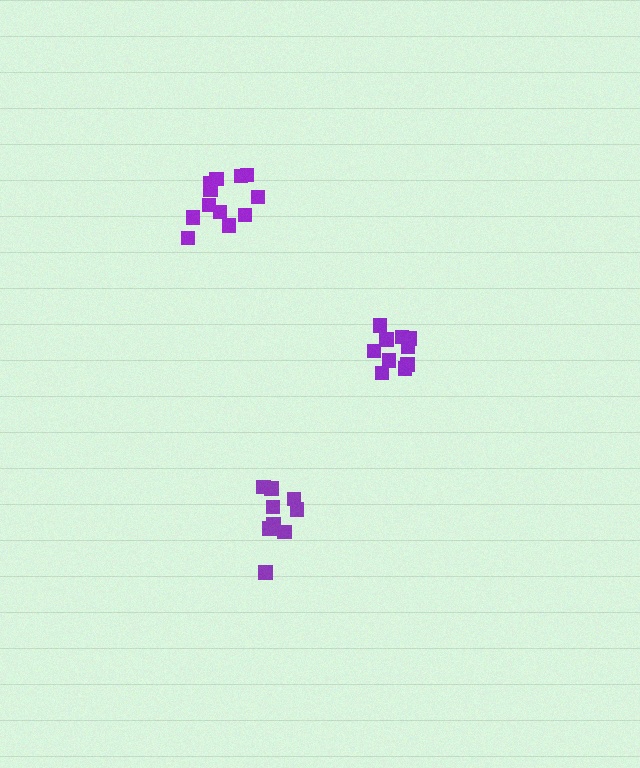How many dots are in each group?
Group 1: 9 dots, Group 2: 10 dots, Group 3: 12 dots (31 total).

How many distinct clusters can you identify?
There are 3 distinct clusters.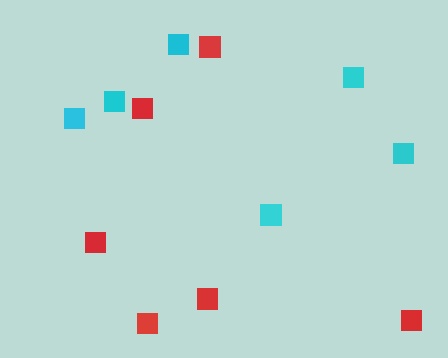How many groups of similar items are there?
There are 2 groups: one group of cyan squares (6) and one group of red squares (6).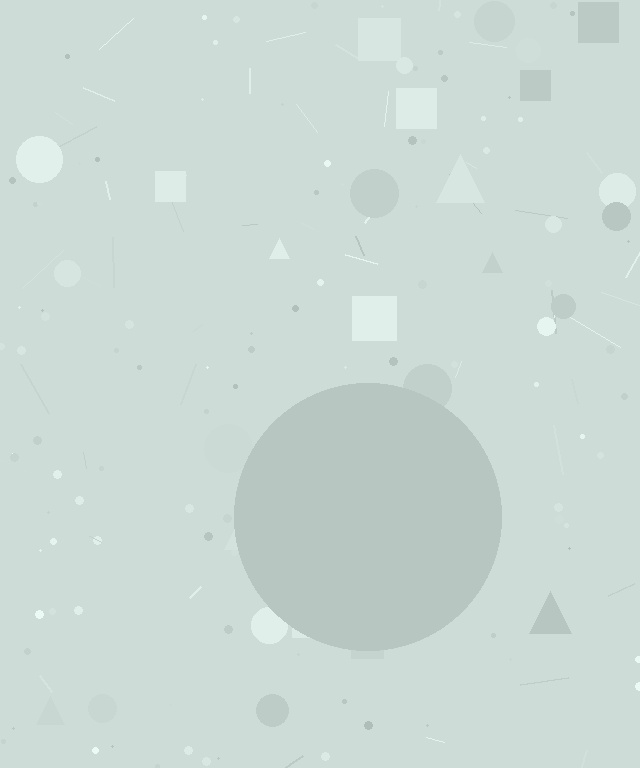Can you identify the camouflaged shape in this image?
The camouflaged shape is a circle.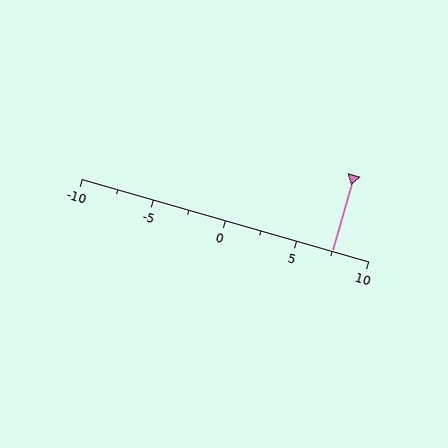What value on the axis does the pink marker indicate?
The marker indicates approximately 7.5.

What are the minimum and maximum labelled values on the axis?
The axis runs from -10 to 10.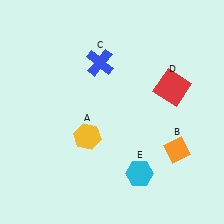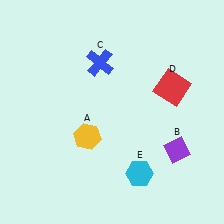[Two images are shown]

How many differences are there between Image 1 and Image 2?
There is 1 difference between the two images.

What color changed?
The diamond (B) changed from orange in Image 1 to purple in Image 2.